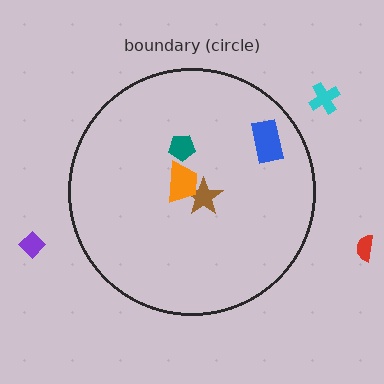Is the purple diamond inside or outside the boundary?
Outside.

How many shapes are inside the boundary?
4 inside, 3 outside.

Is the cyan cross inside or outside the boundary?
Outside.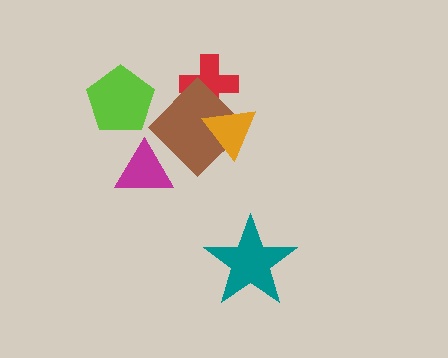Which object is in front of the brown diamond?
The orange triangle is in front of the brown diamond.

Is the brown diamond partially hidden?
Yes, it is partially covered by another shape.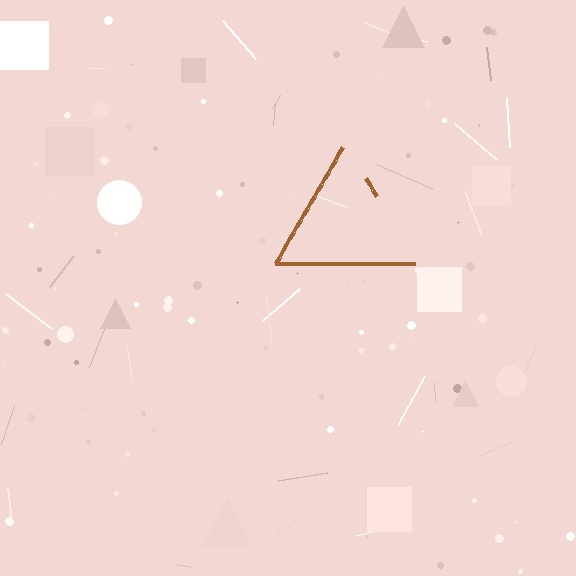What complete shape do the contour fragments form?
The contour fragments form a triangle.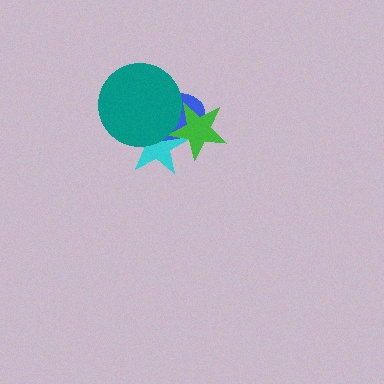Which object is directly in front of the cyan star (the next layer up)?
The blue ellipse is directly in front of the cyan star.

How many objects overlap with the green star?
3 objects overlap with the green star.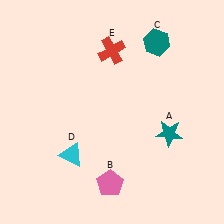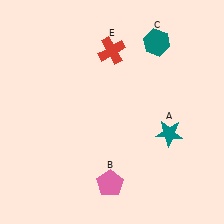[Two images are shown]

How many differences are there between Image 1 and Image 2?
There is 1 difference between the two images.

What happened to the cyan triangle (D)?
The cyan triangle (D) was removed in Image 2. It was in the bottom-left area of Image 1.